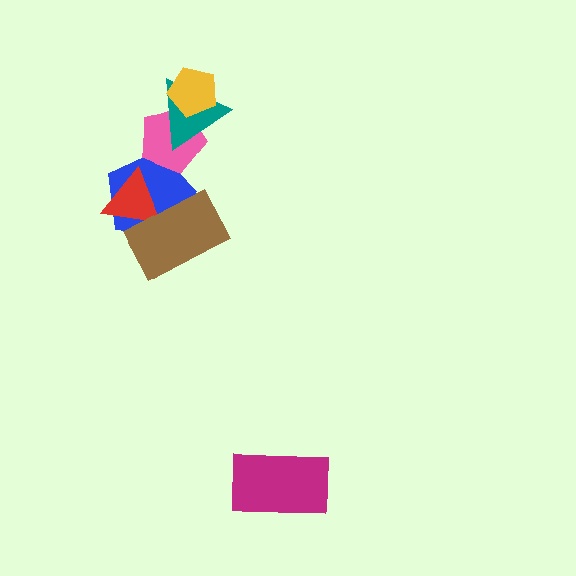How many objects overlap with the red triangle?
2 objects overlap with the red triangle.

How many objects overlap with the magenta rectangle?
0 objects overlap with the magenta rectangle.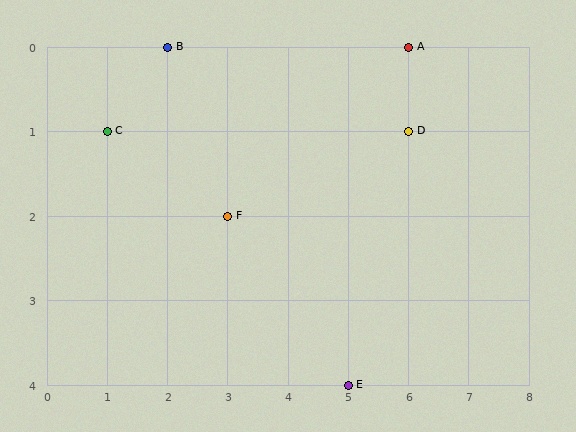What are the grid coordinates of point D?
Point D is at grid coordinates (6, 1).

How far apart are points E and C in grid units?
Points E and C are 4 columns and 3 rows apart (about 5.0 grid units diagonally).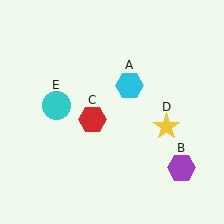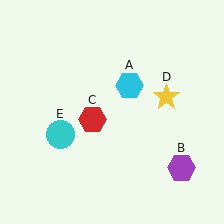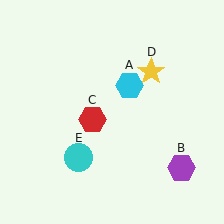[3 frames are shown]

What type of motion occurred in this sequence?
The yellow star (object D), cyan circle (object E) rotated counterclockwise around the center of the scene.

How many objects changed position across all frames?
2 objects changed position: yellow star (object D), cyan circle (object E).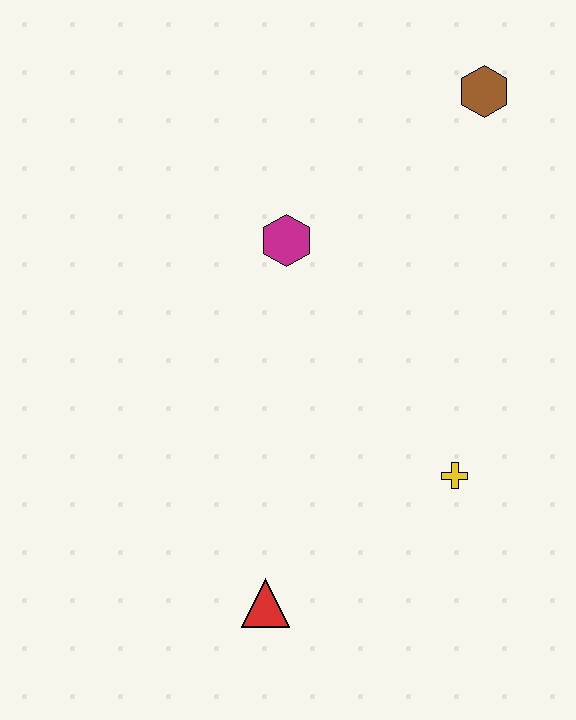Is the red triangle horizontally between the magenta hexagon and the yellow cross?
No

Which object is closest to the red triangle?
The yellow cross is closest to the red triangle.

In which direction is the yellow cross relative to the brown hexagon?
The yellow cross is below the brown hexagon.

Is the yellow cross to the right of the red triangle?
Yes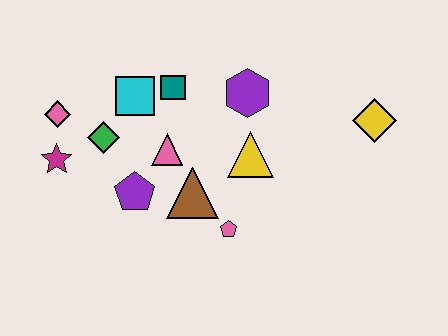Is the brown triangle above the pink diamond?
No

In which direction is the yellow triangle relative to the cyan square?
The yellow triangle is to the right of the cyan square.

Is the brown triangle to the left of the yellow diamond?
Yes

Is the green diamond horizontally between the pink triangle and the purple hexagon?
No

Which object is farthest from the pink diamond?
The yellow diamond is farthest from the pink diamond.